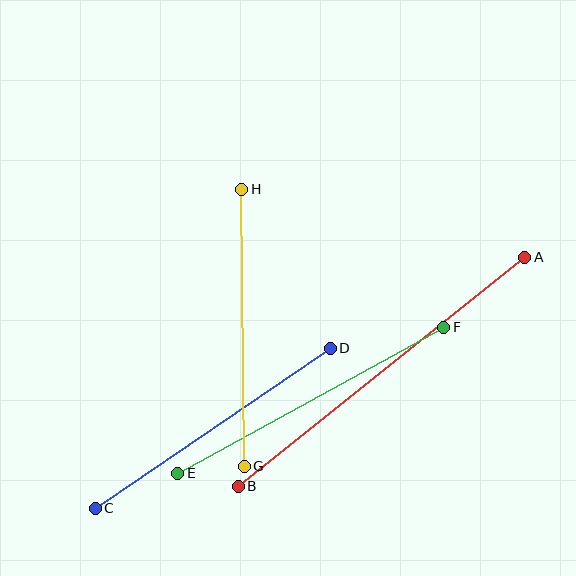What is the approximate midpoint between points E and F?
The midpoint is at approximately (311, 400) pixels.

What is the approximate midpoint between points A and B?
The midpoint is at approximately (381, 372) pixels.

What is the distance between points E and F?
The distance is approximately 304 pixels.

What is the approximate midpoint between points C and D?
The midpoint is at approximately (213, 428) pixels.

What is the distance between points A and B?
The distance is approximately 367 pixels.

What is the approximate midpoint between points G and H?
The midpoint is at approximately (243, 328) pixels.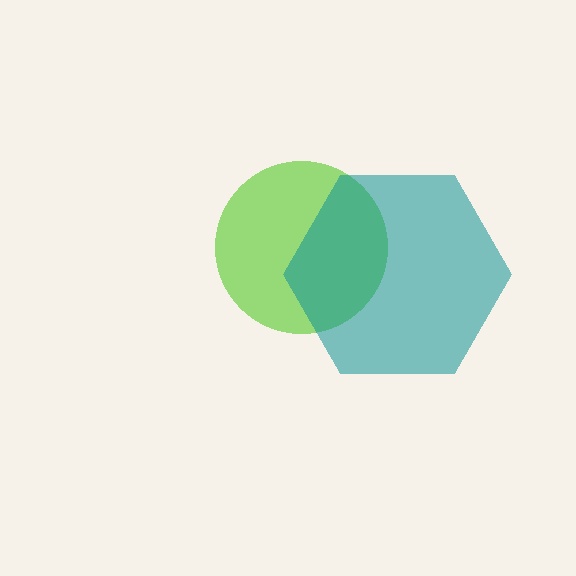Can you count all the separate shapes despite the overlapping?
Yes, there are 2 separate shapes.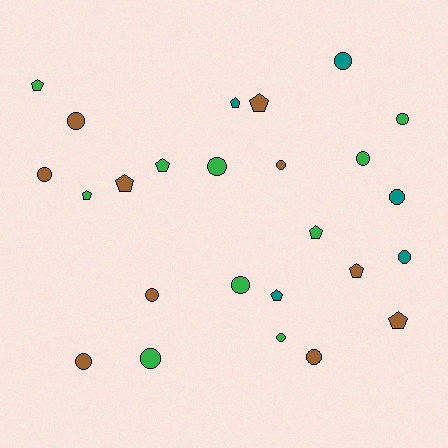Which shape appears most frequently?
Circle, with 15 objects.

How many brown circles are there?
There are 6 brown circles.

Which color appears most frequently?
Green, with 10 objects.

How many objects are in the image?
There are 25 objects.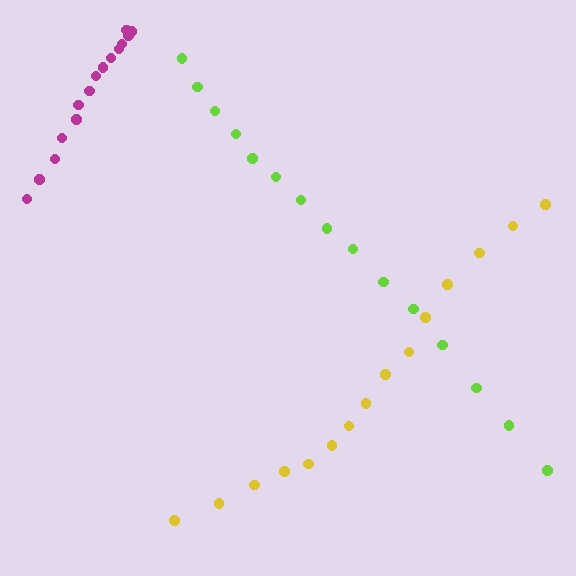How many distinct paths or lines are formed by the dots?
There are 3 distinct paths.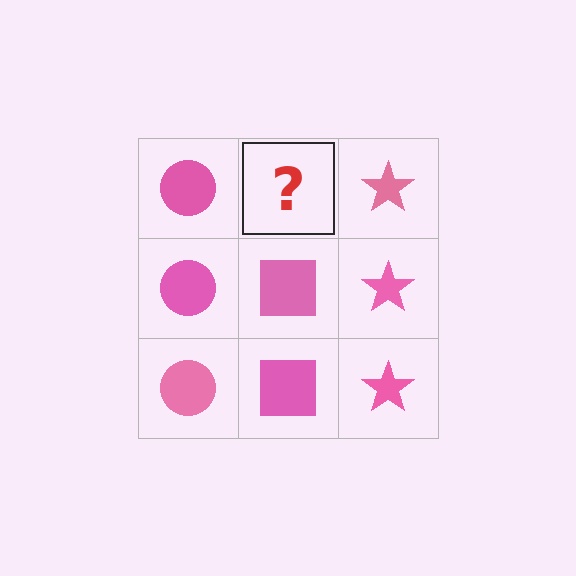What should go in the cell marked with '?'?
The missing cell should contain a pink square.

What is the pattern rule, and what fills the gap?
The rule is that each column has a consistent shape. The gap should be filled with a pink square.